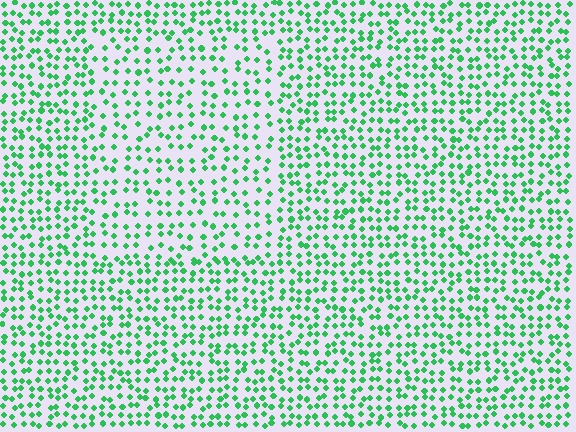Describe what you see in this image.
The image contains small green elements arranged at two different densities. A rectangle-shaped region is visible where the elements are less densely packed than the surrounding area.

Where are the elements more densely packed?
The elements are more densely packed outside the rectangle boundary.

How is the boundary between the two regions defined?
The boundary is defined by a change in element density (approximately 1.5x ratio). All elements are the same color, size, and shape.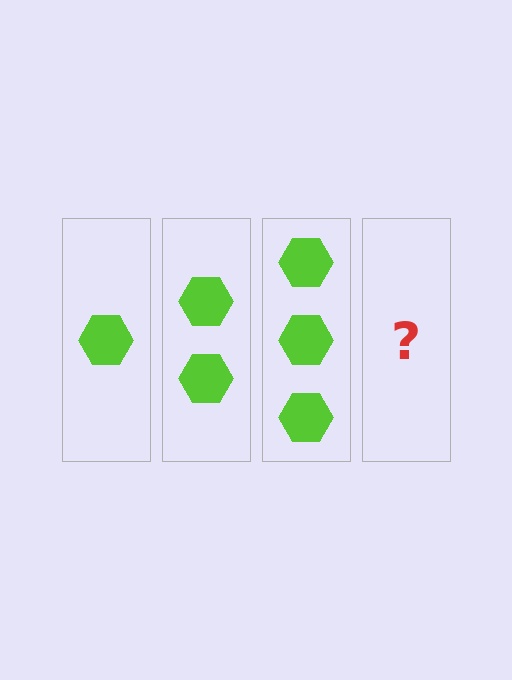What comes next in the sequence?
The next element should be 4 hexagons.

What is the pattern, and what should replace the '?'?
The pattern is that each step adds one more hexagon. The '?' should be 4 hexagons.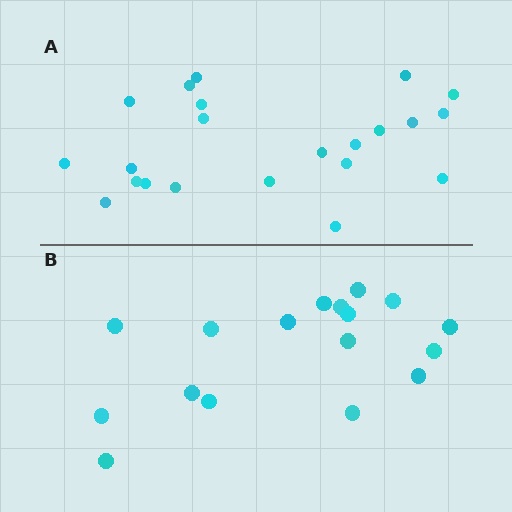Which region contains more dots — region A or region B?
Region A (the top region) has more dots.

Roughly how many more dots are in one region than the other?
Region A has about 5 more dots than region B.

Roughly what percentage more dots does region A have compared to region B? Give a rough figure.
About 30% more.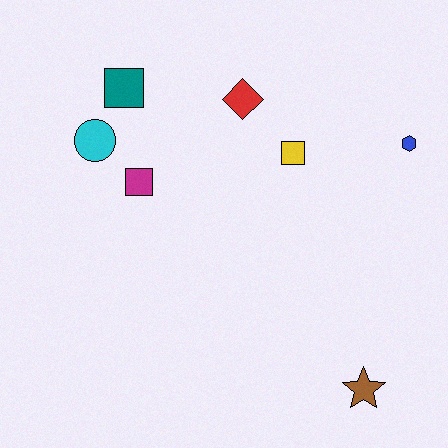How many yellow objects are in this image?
There is 1 yellow object.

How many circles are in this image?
There is 1 circle.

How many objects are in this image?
There are 7 objects.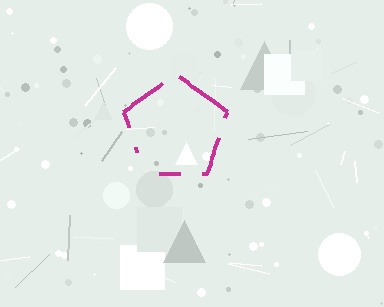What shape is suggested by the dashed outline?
The dashed outline suggests a pentagon.